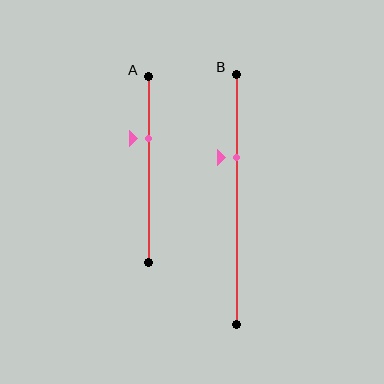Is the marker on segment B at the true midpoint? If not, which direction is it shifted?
No, the marker on segment B is shifted upward by about 17% of the segment length.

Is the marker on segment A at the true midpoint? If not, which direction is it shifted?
No, the marker on segment A is shifted upward by about 17% of the segment length.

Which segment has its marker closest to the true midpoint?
Segment B has its marker closest to the true midpoint.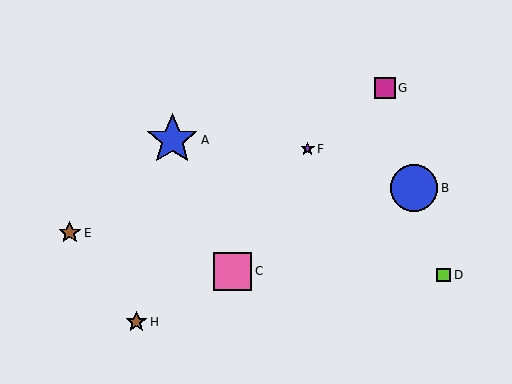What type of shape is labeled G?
Shape G is a magenta square.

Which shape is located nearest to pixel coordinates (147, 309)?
The brown star (labeled H) at (136, 322) is nearest to that location.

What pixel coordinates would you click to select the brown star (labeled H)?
Click at (136, 322) to select the brown star H.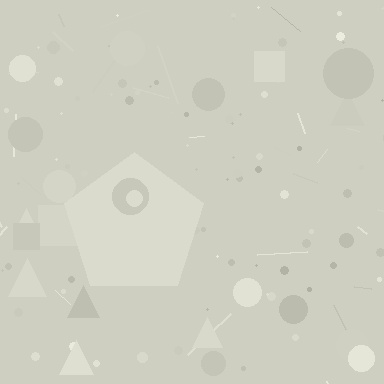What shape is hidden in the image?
A pentagon is hidden in the image.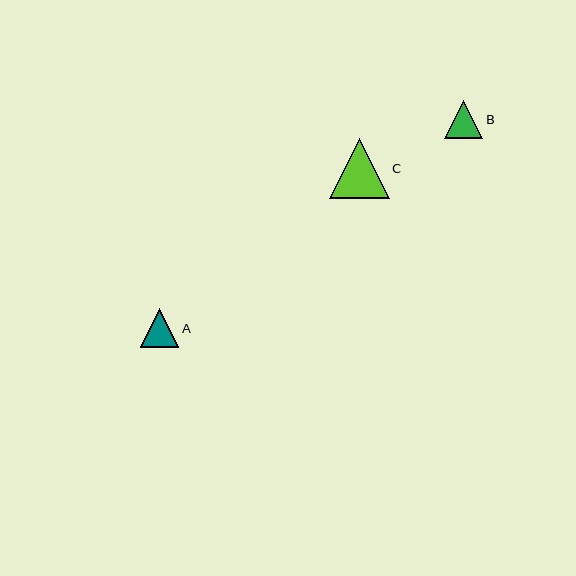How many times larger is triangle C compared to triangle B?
Triangle C is approximately 1.6 times the size of triangle B.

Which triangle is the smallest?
Triangle B is the smallest with a size of approximately 38 pixels.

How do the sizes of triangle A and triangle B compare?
Triangle A and triangle B are approximately the same size.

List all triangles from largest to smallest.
From largest to smallest: C, A, B.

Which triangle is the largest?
Triangle C is the largest with a size of approximately 60 pixels.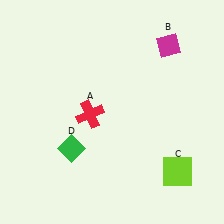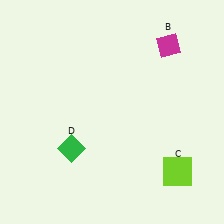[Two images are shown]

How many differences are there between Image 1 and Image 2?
There is 1 difference between the two images.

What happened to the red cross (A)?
The red cross (A) was removed in Image 2. It was in the bottom-left area of Image 1.